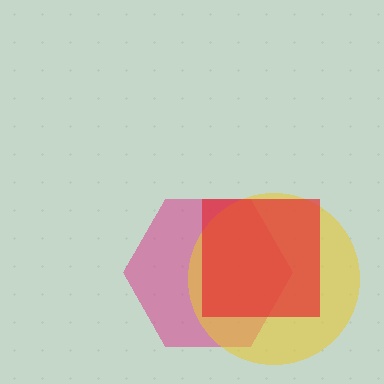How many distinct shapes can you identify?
There are 3 distinct shapes: a magenta hexagon, a yellow circle, a red square.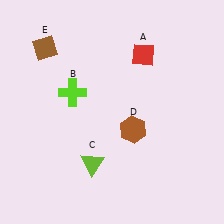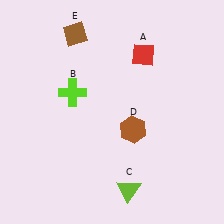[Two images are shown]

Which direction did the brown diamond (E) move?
The brown diamond (E) moved right.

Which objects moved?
The objects that moved are: the lime triangle (C), the brown diamond (E).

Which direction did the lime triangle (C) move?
The lime triangle (C) moved right.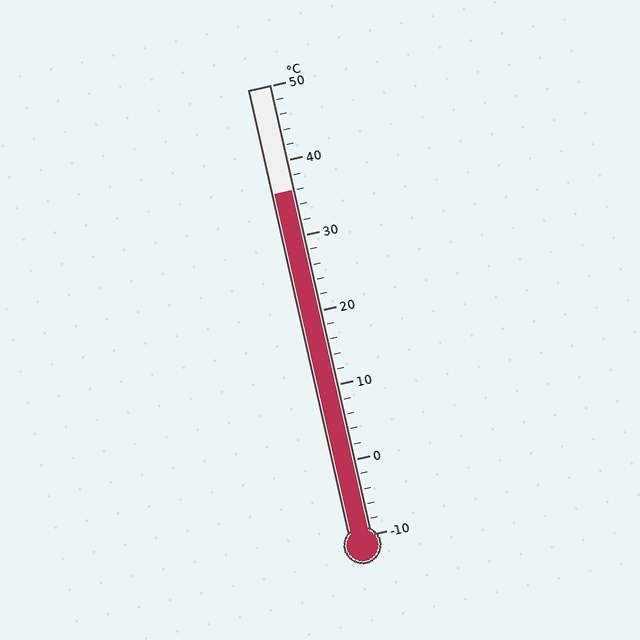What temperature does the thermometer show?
The thermometer shows approximately 36°C.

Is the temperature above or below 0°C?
The temperature is above 0°C.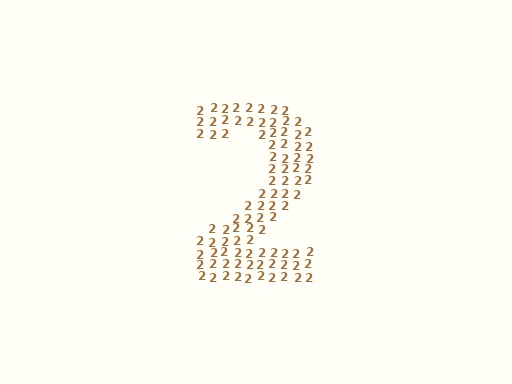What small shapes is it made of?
It is made of small digit 2's.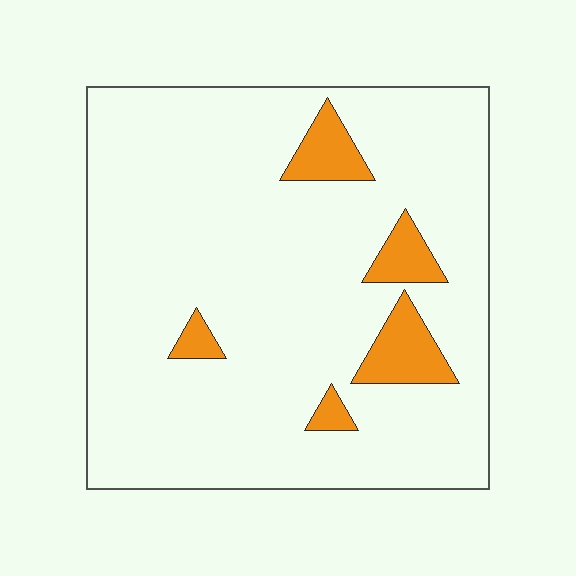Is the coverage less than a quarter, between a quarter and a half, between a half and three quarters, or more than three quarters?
Less than a quarter.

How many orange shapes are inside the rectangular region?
5.